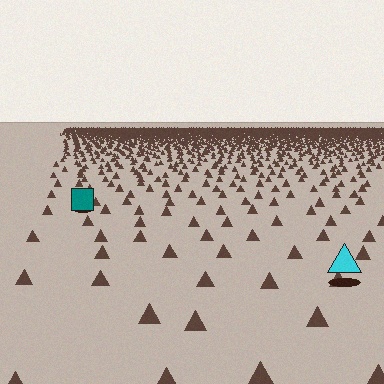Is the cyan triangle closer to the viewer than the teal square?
Yes. The cyan triangle is closer — you can tell from the texture gradient: the ground texture is coarser near it.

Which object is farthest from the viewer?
The teal square is farthest from the viewer. It appears smaller and the ground texture around it is denser.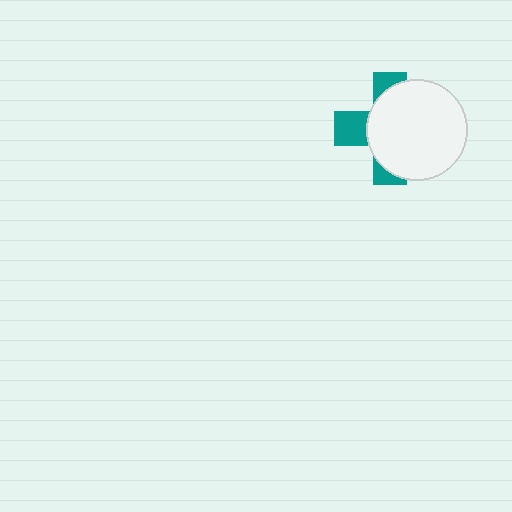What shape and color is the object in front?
The object in front is a white circle.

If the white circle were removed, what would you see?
You would see the complete teal cross.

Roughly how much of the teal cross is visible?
A small part of it is visible (roughly 33%).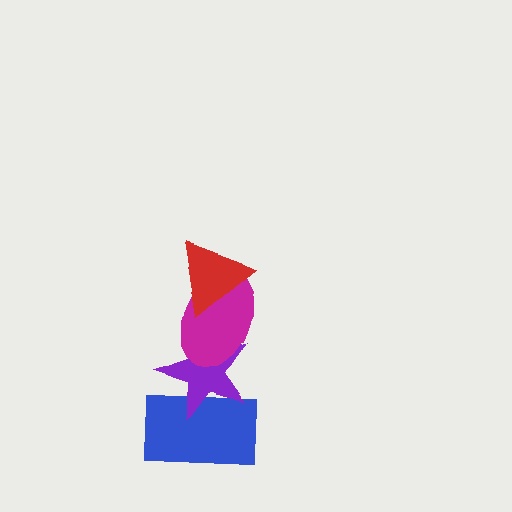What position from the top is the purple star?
The purple star is 3rd from the top.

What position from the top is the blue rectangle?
The blue rectangle is 4th from the top.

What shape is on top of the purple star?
The magenta ellipse is on top of the purple star.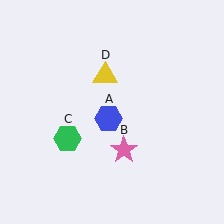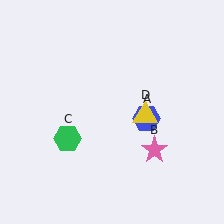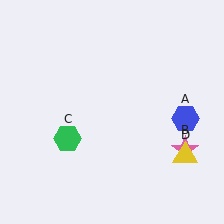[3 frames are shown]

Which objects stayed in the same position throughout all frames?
Green hexagon (object C) remained stationary.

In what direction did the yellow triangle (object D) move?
The yellow triangle (object D) moved down and to the right.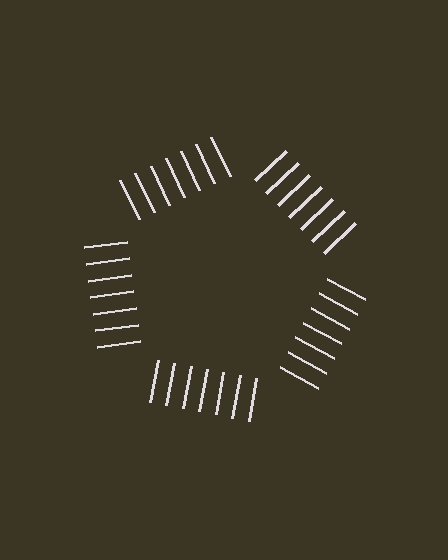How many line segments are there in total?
35 — 7 along each of the 5 edges.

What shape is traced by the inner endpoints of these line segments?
An illusory pentagon — the line segments terminate on its edges but no continuous stroke is drawn.